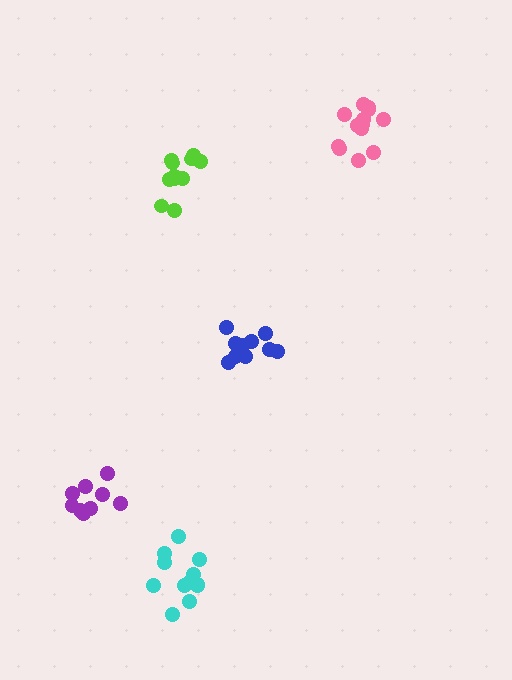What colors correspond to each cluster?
The clusters are colored: blue, cyan, lime, purple, pink.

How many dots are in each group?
Group 1: 10 dots, Group 2: 12 dots, Group 3: 11 dots, Group 4: 9 dots, Group 5: 13 dots (55 total).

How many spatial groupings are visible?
There are 5 spatial groupings.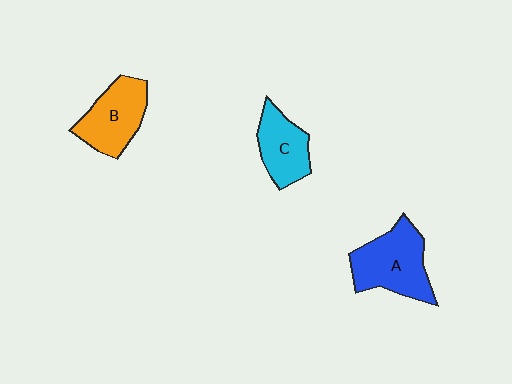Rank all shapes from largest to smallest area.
From largest to smallest: A (blue), B (orange), C (cyan).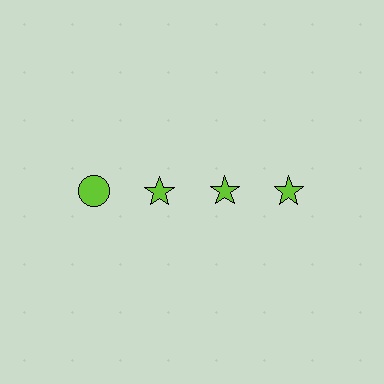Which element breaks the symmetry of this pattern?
The lime circle in the top row, leftmost column breaks the symmetry. All other shapes are lime stars.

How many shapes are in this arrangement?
There are 4 shapes arranged in a grid pattern.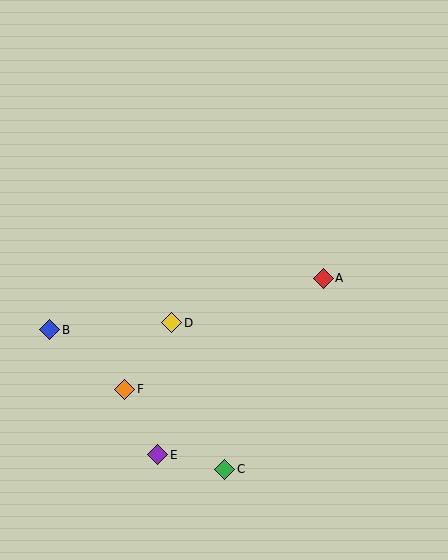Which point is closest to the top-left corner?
Point B is closest to the top-left corner.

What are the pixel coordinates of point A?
Point A is at (323, 278).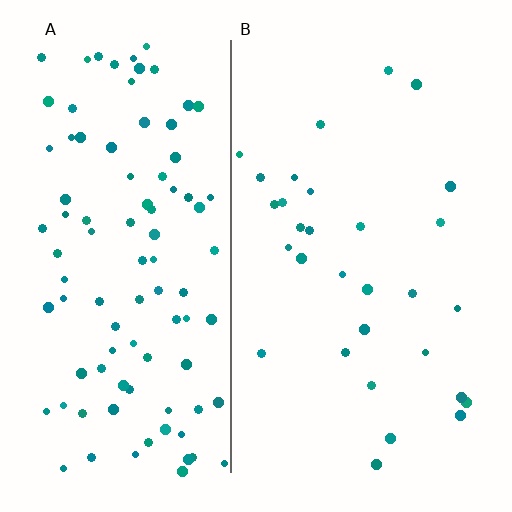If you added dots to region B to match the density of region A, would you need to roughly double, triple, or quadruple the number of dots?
Approximately triple.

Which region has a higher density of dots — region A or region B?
A (the left).